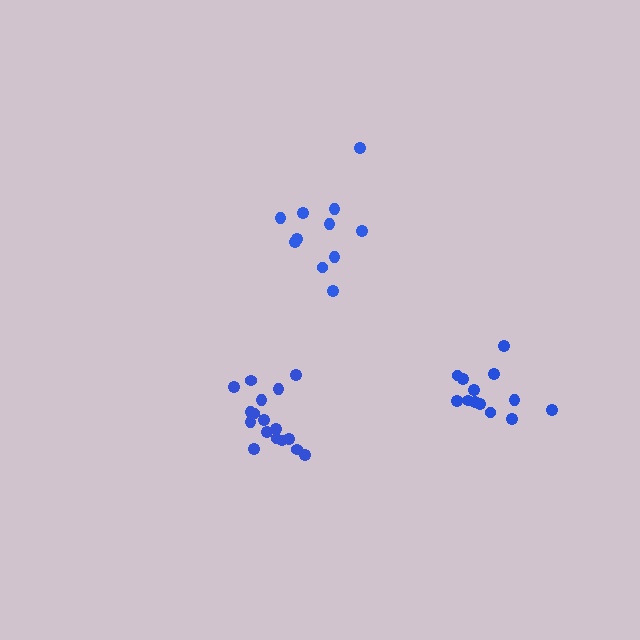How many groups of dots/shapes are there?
There are 3 groups.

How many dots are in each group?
Group 1: 11 dots, Group 2: 17 dots, Group 3: 13 dots (41 total).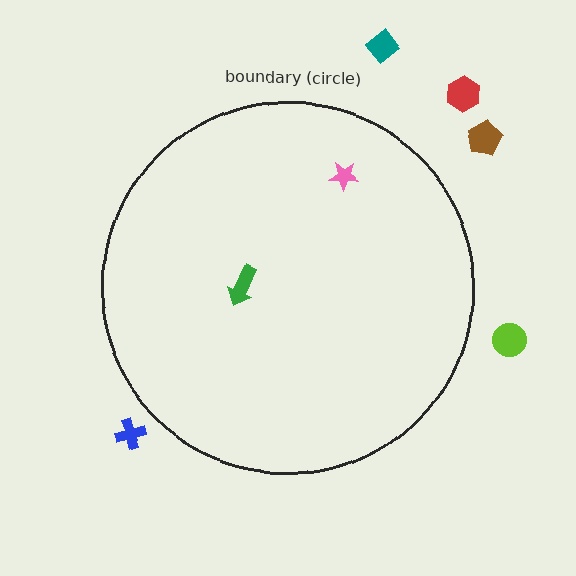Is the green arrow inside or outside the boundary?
Inside.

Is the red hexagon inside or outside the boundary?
Outside.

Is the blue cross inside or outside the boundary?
Outside.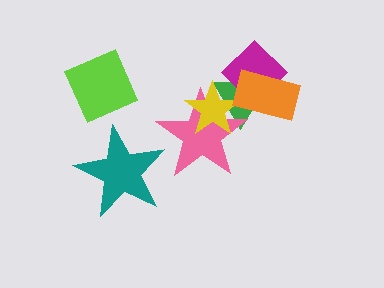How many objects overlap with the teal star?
0 objects overlap with the teal star.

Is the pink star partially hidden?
Yes, it is partially covered by another shape.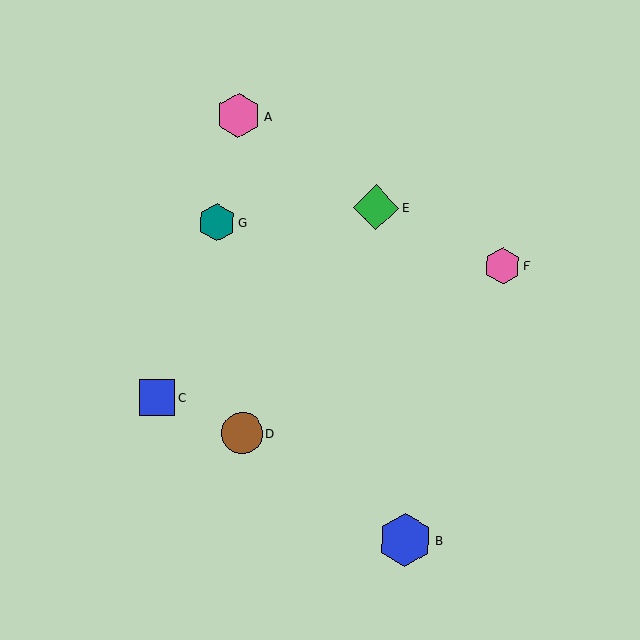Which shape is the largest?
The blue hexagon (labeled B) is the largest.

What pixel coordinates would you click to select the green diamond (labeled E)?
Click at (376, 207) to select the green diamond E.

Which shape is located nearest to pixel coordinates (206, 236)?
The teal hexagon (labeled G) at (217, 222) is nearest to that location.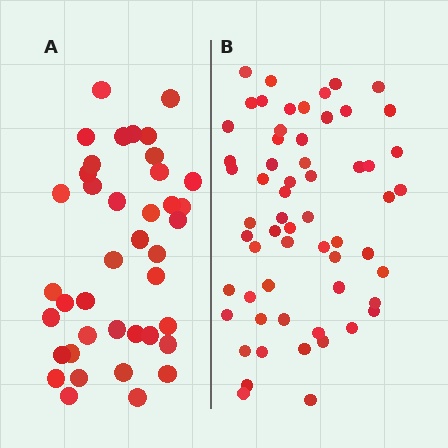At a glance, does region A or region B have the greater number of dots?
Region B (the right region) has more dots.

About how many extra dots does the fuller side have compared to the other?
Region B has approximately 20 more dots than region A.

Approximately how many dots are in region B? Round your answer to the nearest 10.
About 60 dots.